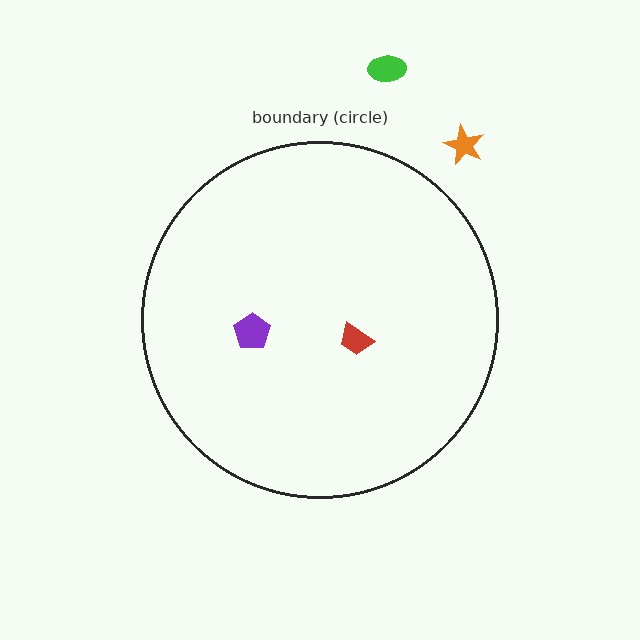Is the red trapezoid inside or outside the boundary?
Inside.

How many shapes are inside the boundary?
2 inside, 2 outside.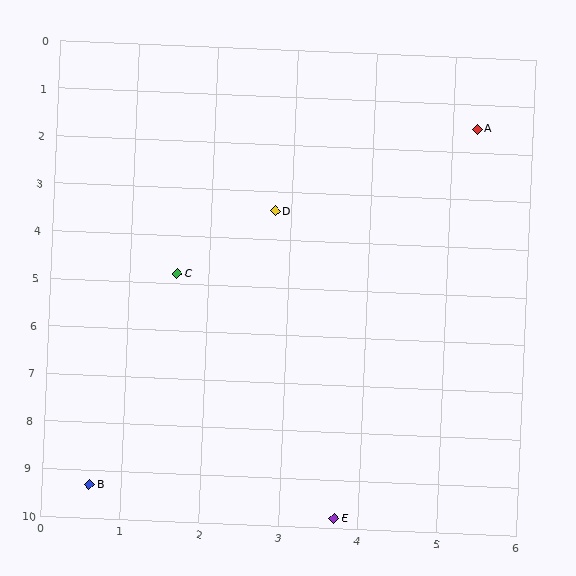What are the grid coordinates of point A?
Point A is at approximately (5.3, 1.5).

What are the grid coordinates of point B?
Point B is at approximately (0.6, 9.3).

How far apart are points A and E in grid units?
Points A and E are about 8.5 grid units apart.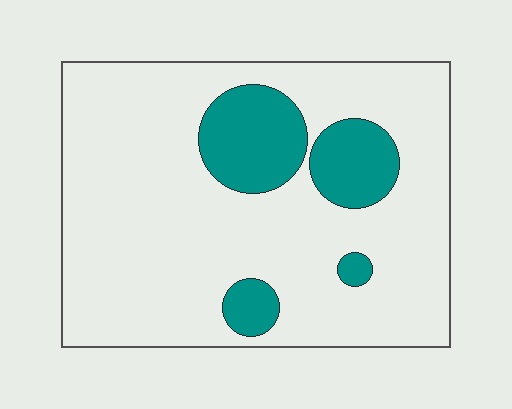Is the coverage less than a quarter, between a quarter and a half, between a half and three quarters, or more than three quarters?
Less than a quarter.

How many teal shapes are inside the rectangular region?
4.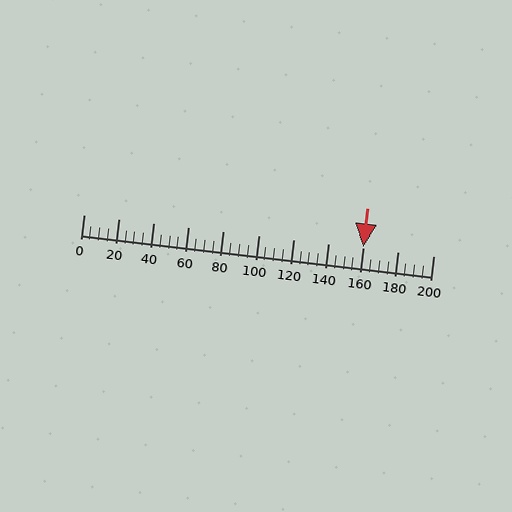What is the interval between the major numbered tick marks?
The major tick marks are spaced 20 units apart.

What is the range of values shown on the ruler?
The ruler shows values from 0 to 200.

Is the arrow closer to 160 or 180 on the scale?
The arrow is closer to 160.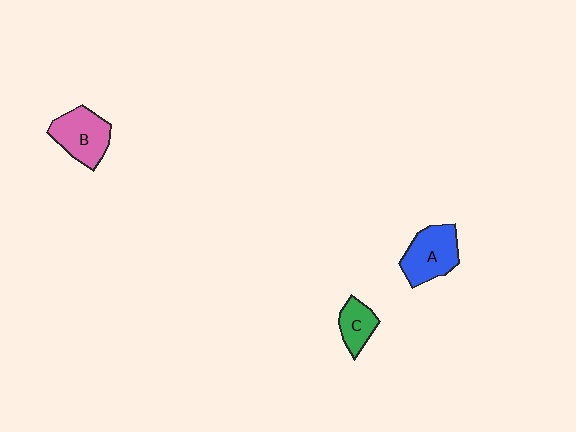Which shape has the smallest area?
Shape C (green).